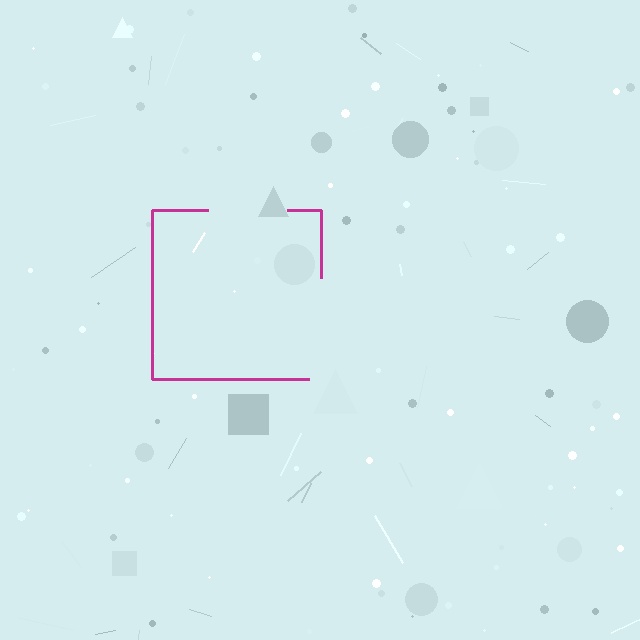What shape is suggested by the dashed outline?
The dashed outline suggests a square.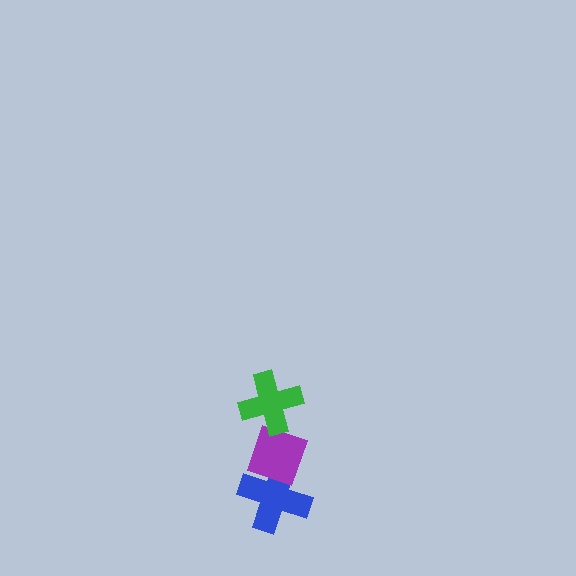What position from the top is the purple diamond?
The purple diamond is 2nd from the top.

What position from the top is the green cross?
The green cross is 1st from the top.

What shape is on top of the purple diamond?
The green cross is on top of the purple diamond.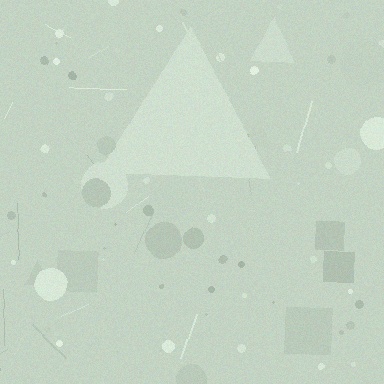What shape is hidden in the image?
A triangle is hidden in the image.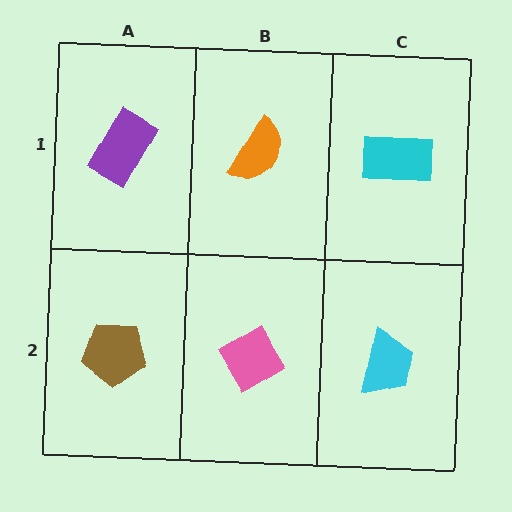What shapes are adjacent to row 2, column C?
A cyan rectangle (row 1, column C), a pink diamond (row 2, column B).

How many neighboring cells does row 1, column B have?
3.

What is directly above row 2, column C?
A cyan rectangle.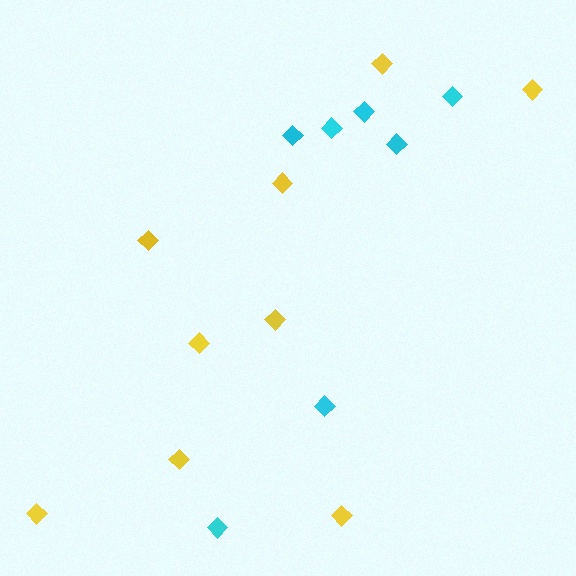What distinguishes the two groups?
There are 2 groups: one group of cyan diamonds (7) and one group of yellow diamonds (9).